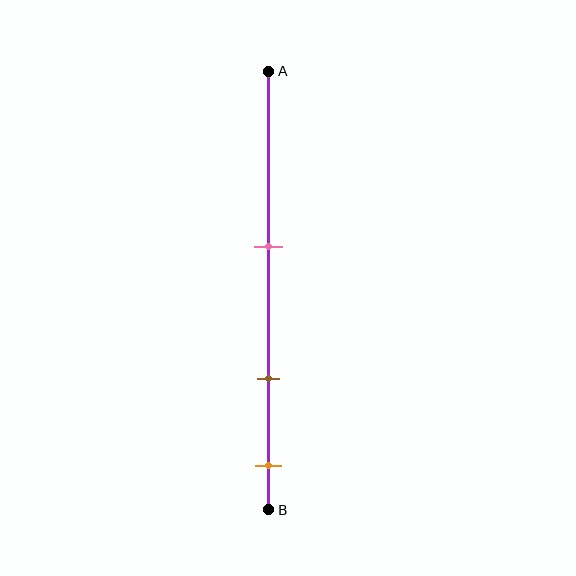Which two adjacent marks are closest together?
The brown and orange marks are the closest adjacent pair.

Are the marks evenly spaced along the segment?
Yes, the marks are approximately evenly spaced.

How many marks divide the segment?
There are 3 marks dividing the segment.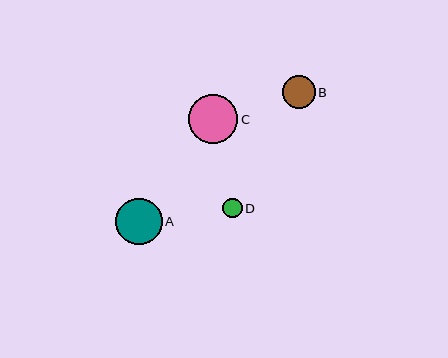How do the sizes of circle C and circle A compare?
Circle C and circle A are approximately the same size.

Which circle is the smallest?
Circle D is the smallest with a size of approximately 19 pixels.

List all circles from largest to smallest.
From largest to smallest: C, A, B, D.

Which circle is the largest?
Circle C is the largest with a size of approximately 49 pixels.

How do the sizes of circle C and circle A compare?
Circle C and circle A are approximately the same size.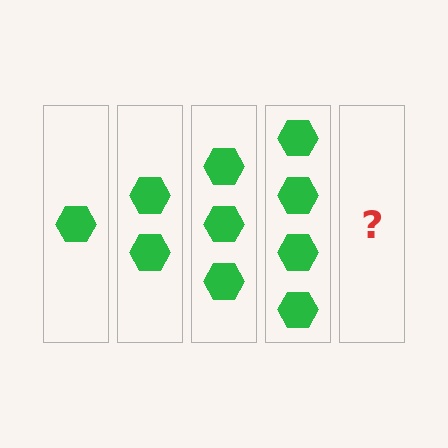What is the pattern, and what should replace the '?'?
The pattern is that each step adds one more hexagon. The '?' should be 5 hexagons.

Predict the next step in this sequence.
The next step is 5 hexagons.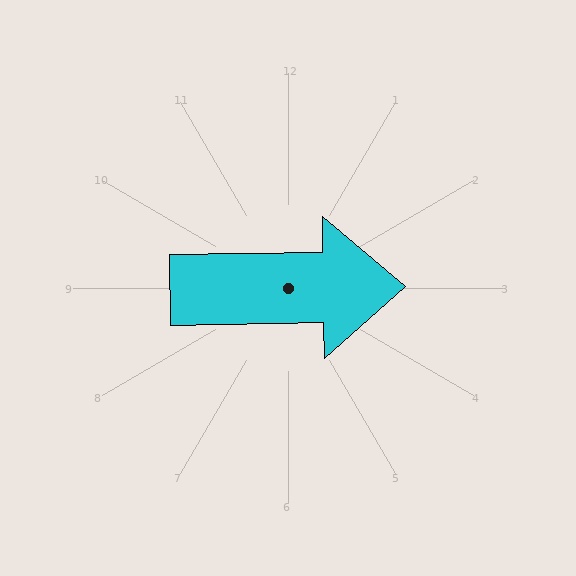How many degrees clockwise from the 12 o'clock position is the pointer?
Approximately 89 degrees.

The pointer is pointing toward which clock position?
Roughly 3 o'clock.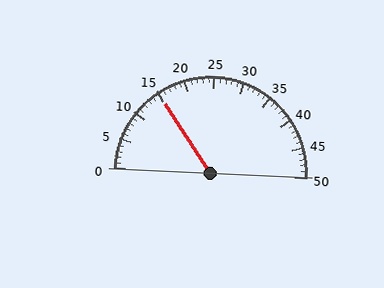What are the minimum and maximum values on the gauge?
The gauge ranges from 0 to 50.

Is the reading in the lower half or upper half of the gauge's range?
The reading is in the lower half of the range (0 to 50).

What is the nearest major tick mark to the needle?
The nearest major tick mark is 15.